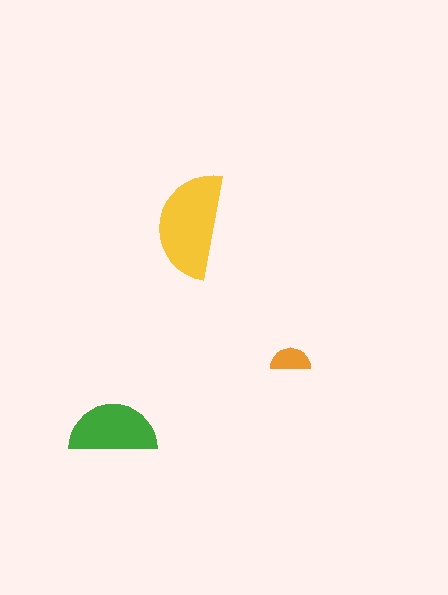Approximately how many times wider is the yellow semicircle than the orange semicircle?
About 2.5 times wider.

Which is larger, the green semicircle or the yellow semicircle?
The yellow one.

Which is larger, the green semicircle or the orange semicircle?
The green one.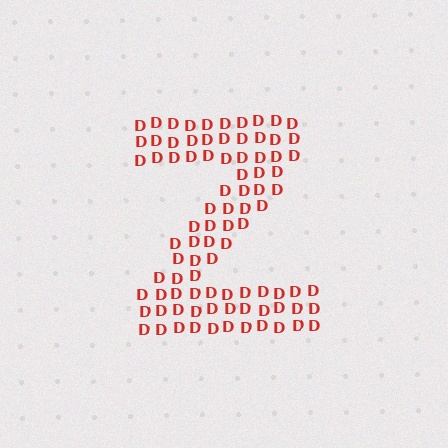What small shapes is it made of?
It is made of small letter D's.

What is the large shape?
The large shape is the letter Z.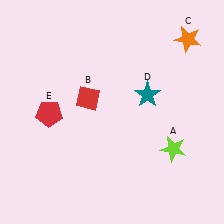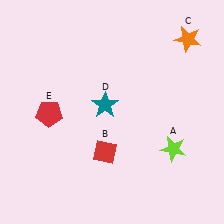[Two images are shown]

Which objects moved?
The objects that moved are: the red diamond (B), the teal star (D).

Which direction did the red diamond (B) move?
The red diamond (B) moved down.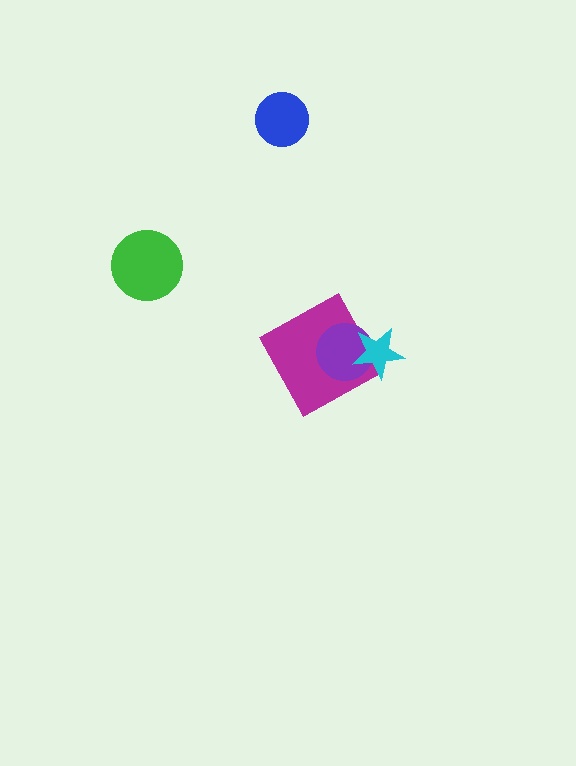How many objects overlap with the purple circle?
2 objects overlap with the purple circle.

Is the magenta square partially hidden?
Yes, it is partially covered by another shape.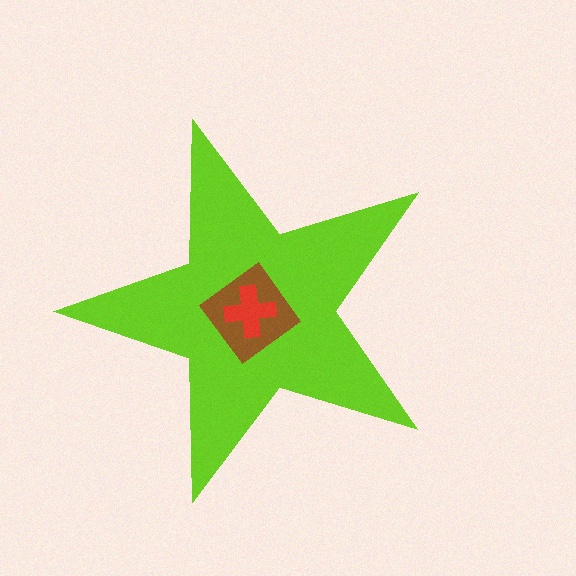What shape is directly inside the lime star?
The brown diamond.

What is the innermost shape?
The red cross.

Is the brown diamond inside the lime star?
Yes.